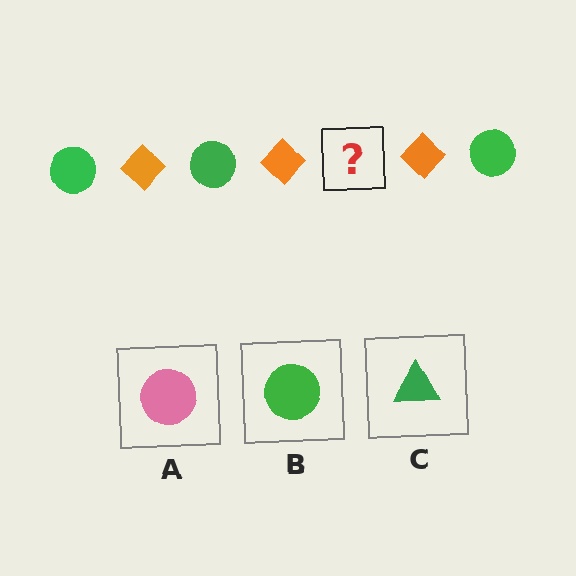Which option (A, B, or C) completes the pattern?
B.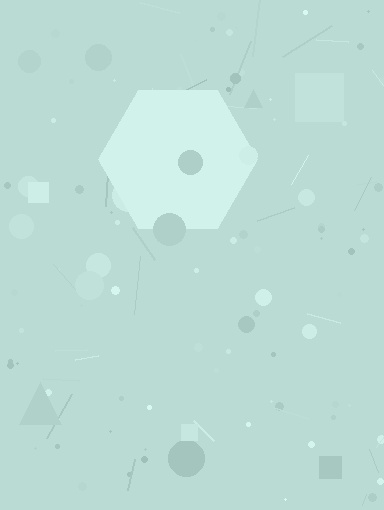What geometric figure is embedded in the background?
A hexagon is embedded in the background.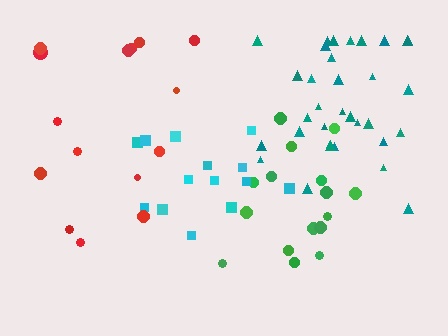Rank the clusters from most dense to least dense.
teal, cyan, green, red.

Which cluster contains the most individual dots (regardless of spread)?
Teal (34).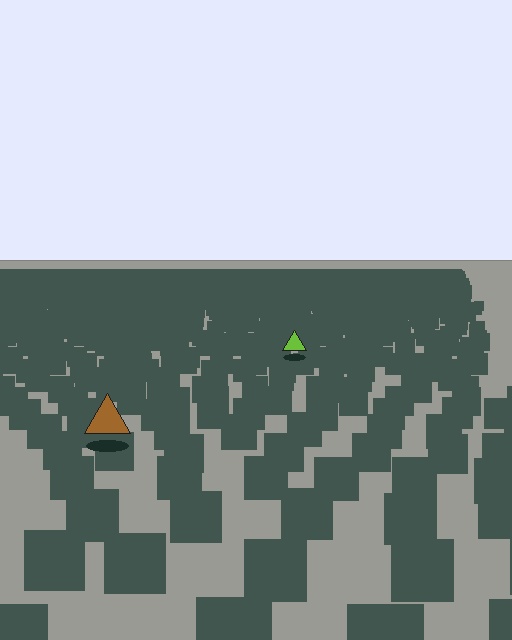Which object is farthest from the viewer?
The lime triangle is farthest from the viewer. It appears smaller and the ground texture around it is denser.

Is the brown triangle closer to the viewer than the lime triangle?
Yes. The brown triangle is closer — you can tell from the texture gradient: the ground texture is coarser near it.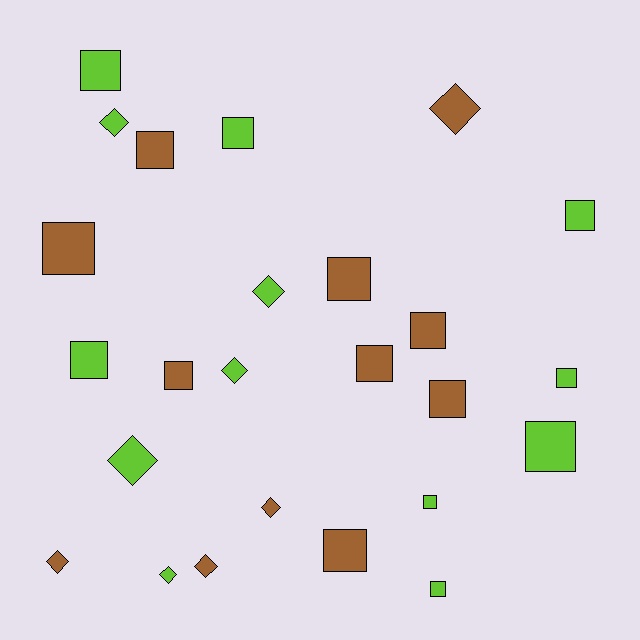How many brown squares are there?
There are 8 brown squares.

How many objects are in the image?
There are 25 objects.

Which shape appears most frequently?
Square, with 16 objects.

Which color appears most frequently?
Lime, with 13 objects.